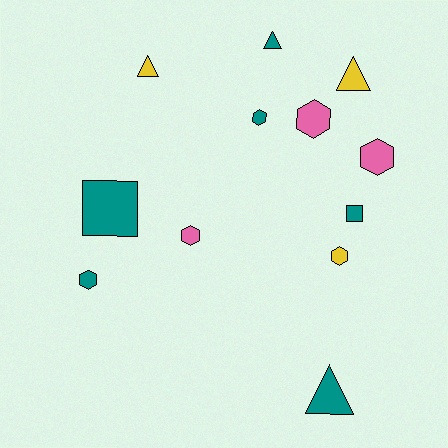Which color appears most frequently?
Teal, with 6 objects.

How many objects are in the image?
There are 12 objects.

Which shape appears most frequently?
Hexagon, with 6 objects.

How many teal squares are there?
There are 2 teal squares.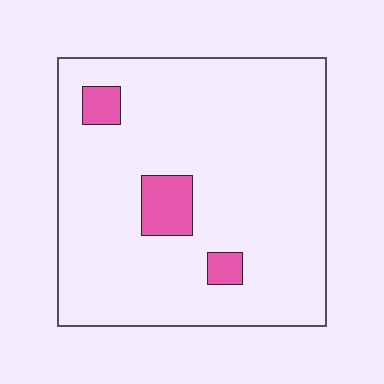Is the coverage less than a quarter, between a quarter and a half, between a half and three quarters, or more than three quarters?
Less than a quarter.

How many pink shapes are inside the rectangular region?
3.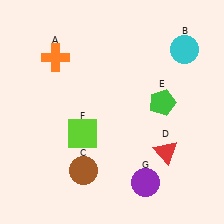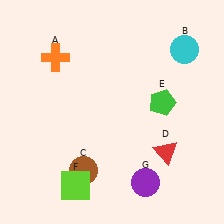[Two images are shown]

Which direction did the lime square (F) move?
The lime square (F) moved down.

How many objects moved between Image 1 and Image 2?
1 object moved between the two images.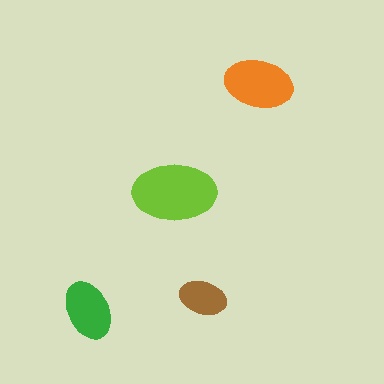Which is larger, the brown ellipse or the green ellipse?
The green one.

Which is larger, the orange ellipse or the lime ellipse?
The lime one.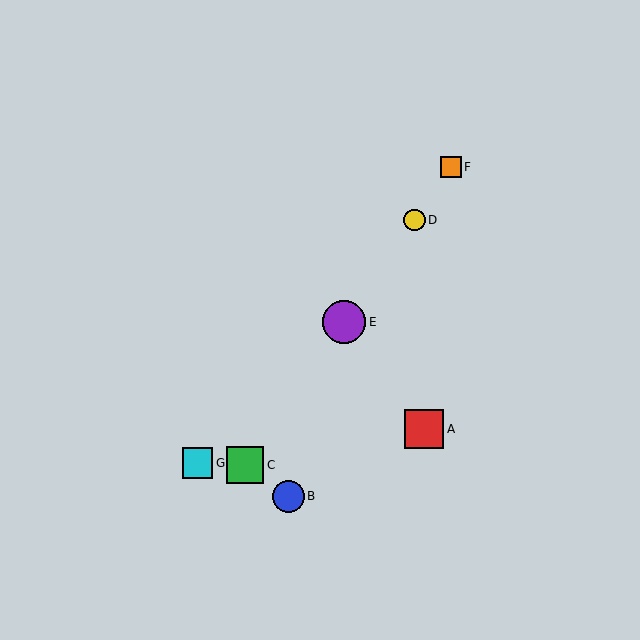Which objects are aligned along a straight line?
Objects C, D, E, F are aligned along a straight line.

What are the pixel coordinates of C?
Object C is at (245, 465).